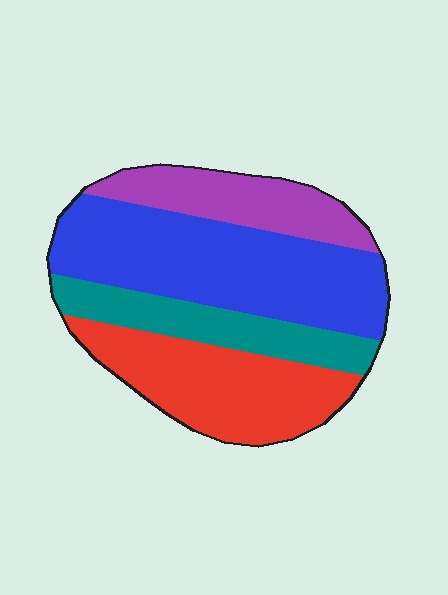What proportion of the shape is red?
Red covers 27% of the shape.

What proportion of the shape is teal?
Teal covers about 15% of the shape.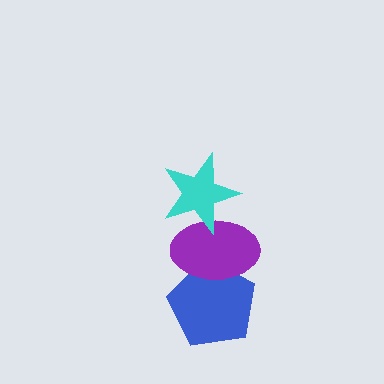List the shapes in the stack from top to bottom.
From top to bottom: the cyan star, the purple ellipse, the blue pentagon.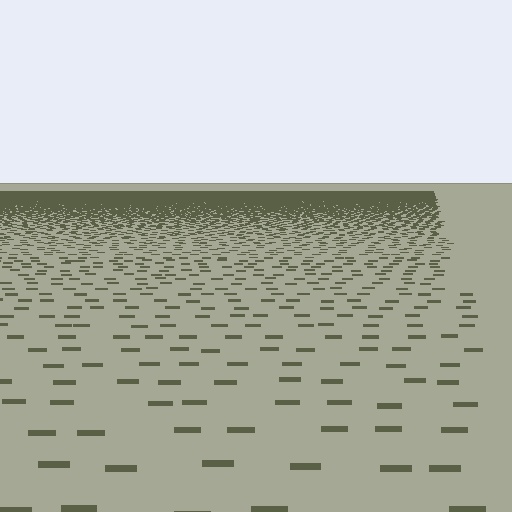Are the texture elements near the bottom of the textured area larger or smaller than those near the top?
Larger. Near the bottom, elements are closer to the viewer and appear at a bigger on-screen size.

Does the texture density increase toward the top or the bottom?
Density increases toward the top.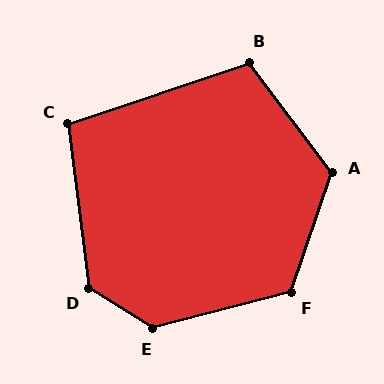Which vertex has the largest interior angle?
E, at approximately 134 degrees.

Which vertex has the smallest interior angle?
C, at approximately 101 degrees.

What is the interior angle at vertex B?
Approximately 109 degrees (obtuse).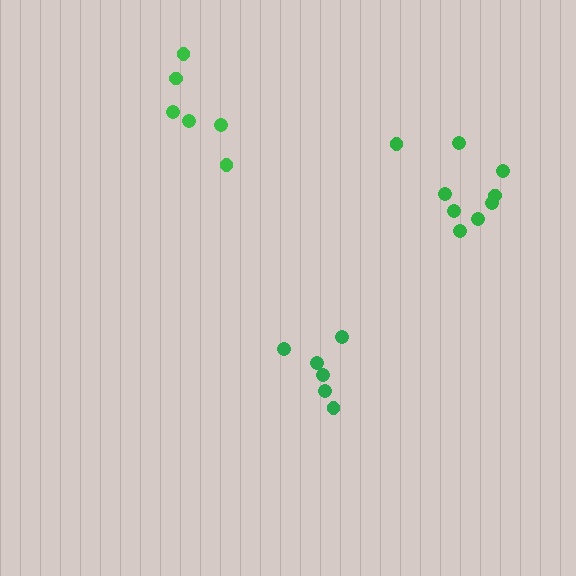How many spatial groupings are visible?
There are 3 spatial groupings.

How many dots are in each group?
Group 1: 9 dots, Group 2: 6 dots, Group 3: 6 dots (21 total).